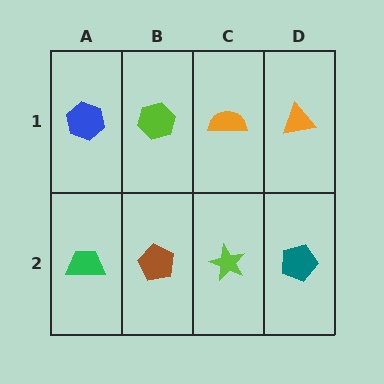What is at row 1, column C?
An orange semicircle.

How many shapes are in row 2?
4 shapes.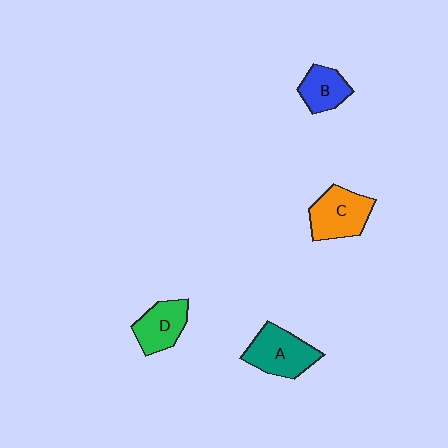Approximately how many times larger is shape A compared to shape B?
Approximately 1.5 times.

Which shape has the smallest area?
Shape B (blue).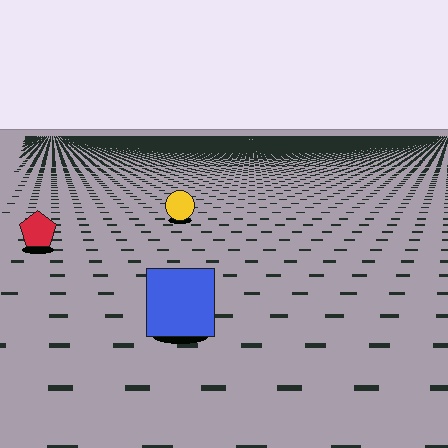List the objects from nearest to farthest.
From nearest to farthest: the blue square, the red pentagon, the yellow circle.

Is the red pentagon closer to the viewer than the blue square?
No. The blue square is closer — you can tell from the texture gradient: the ground texture is coarser near it.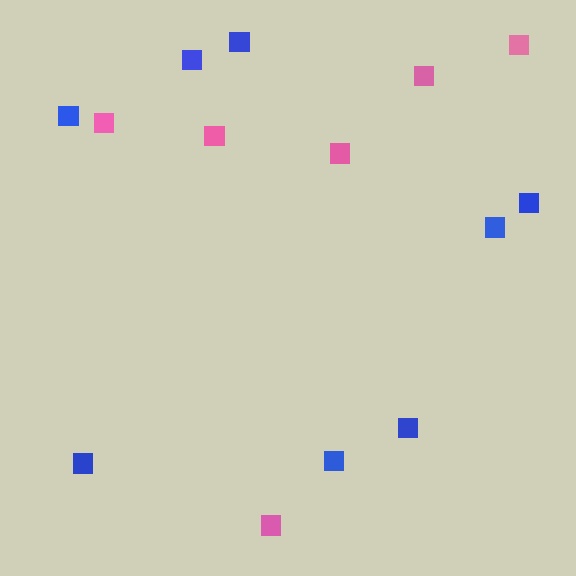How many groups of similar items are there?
There are 2 groups: one group of pink squares (6) and one group of blue squares (8).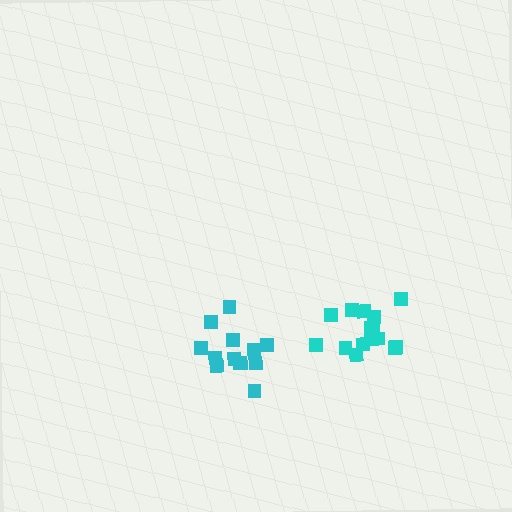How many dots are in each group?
Group 1: 16 dots, Group 2: 13 dots (29 total).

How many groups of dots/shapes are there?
There are 2 groups.